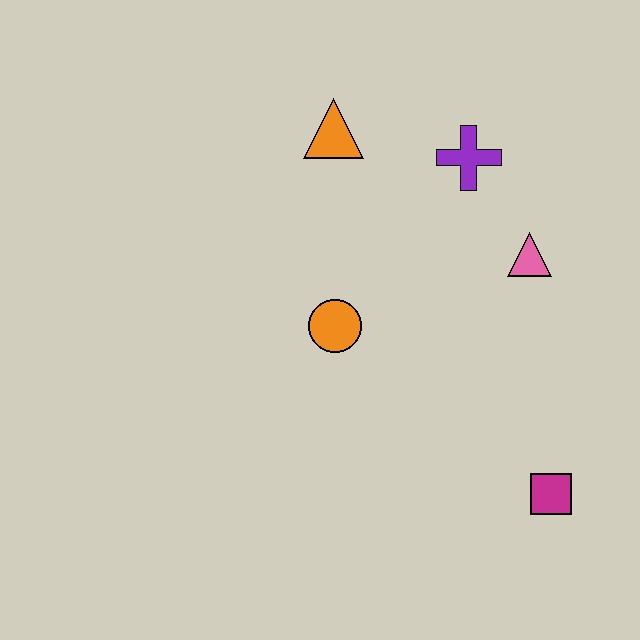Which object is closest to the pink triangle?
The purple cross is closest to the pink triangle.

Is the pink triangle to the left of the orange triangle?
No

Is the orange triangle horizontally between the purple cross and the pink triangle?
No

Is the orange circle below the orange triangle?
Yes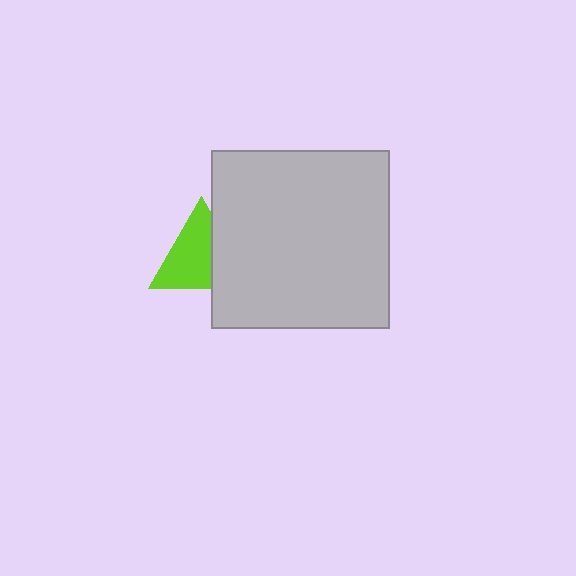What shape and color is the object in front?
The object in front is a light gray square.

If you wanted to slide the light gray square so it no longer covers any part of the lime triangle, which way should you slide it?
Slide it right — that is the most direct way to separate the two shapes.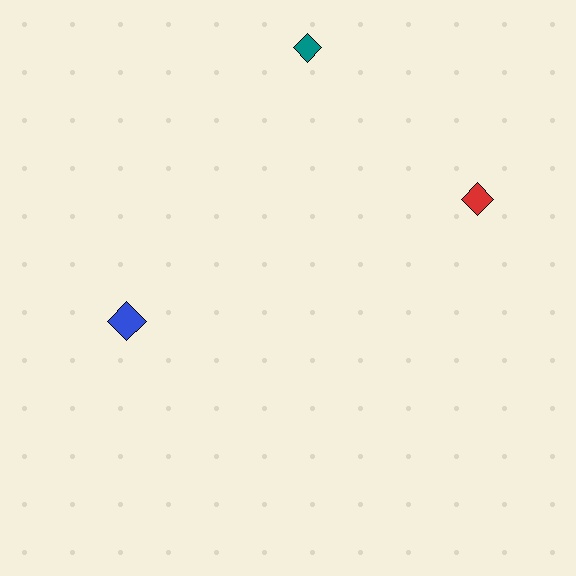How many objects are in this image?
There are 3 objects.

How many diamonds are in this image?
There are 3 diamonds.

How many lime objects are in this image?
There are no lime objects.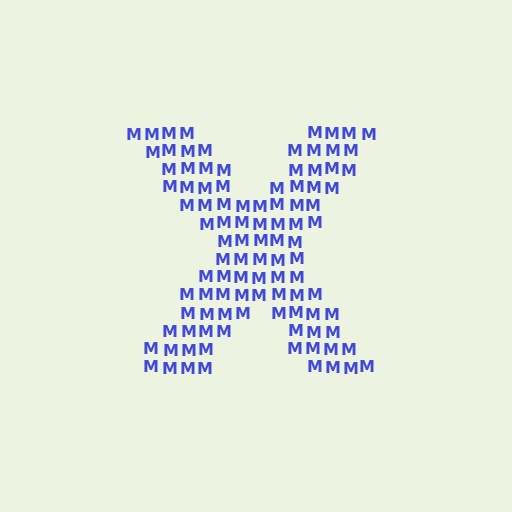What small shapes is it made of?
It is made of small letter M's.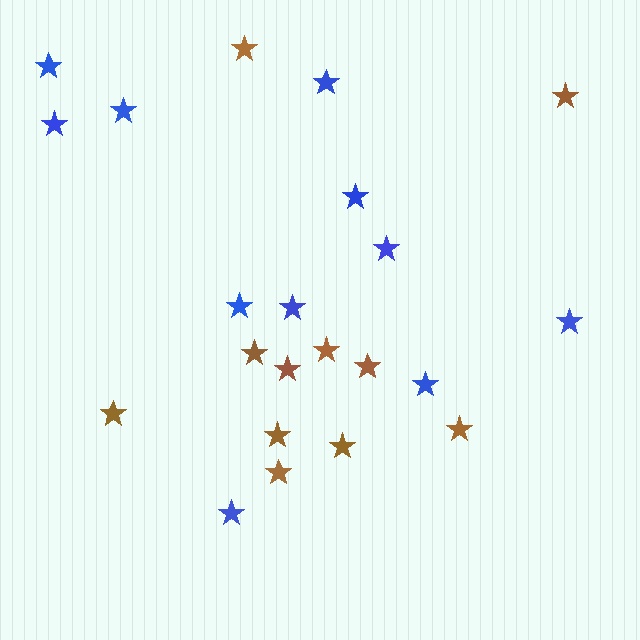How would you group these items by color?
There are 2 groups: one group of brown stars (11) and one group of blue stars (11).